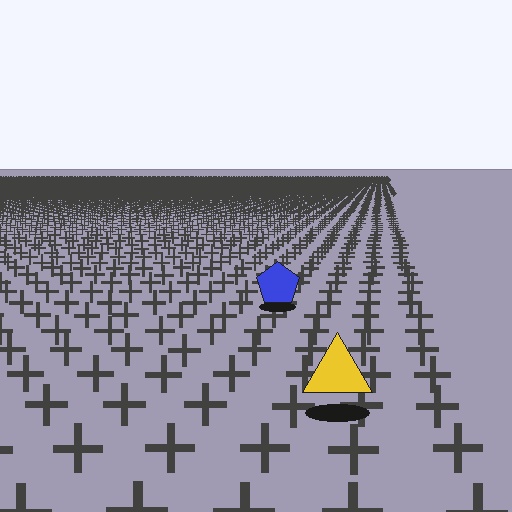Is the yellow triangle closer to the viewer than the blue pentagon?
Yes. The yellow triangle is closer — you can tell from the texture gradient: the ground texture is coarser near it.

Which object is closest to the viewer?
The yellow triangle is closest. The texture marks near it are larger and more spread out.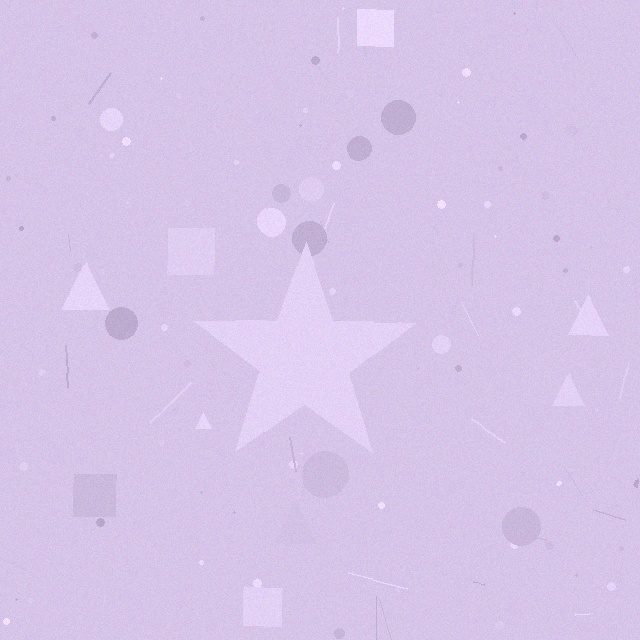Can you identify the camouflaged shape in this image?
The camouflaged shape is a star.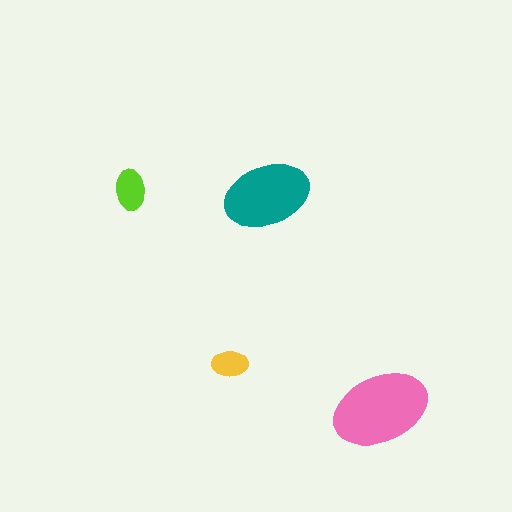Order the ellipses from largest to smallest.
the pink one, the teal one, the lime one, the yellow one.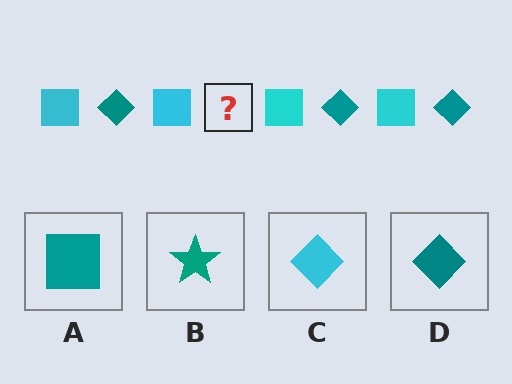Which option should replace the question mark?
Option D.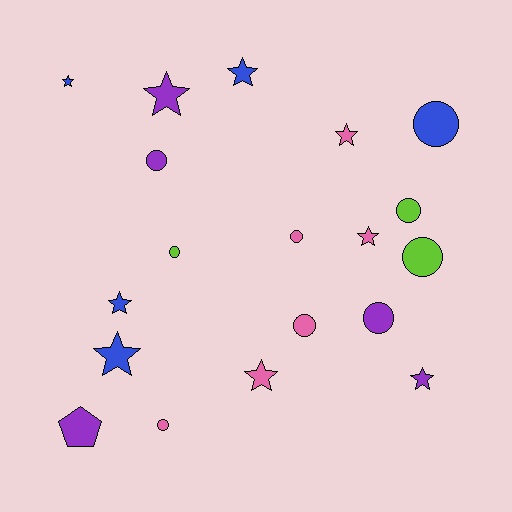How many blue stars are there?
There are 4 blue stars.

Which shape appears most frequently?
Star, with 9 objects.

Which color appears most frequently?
Pink, with 6 objects.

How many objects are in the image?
There are 19 objects.